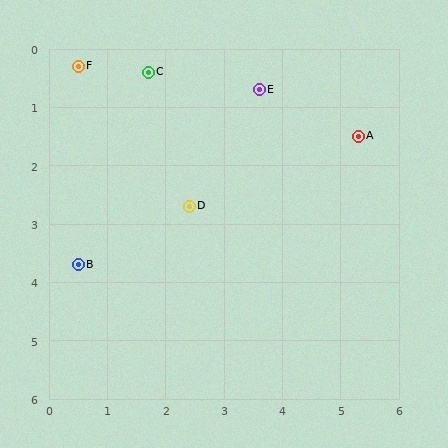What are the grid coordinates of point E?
Point E is at approximately (3.6, 0.7).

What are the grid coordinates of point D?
Point D is at approximately (2.4, 2.7).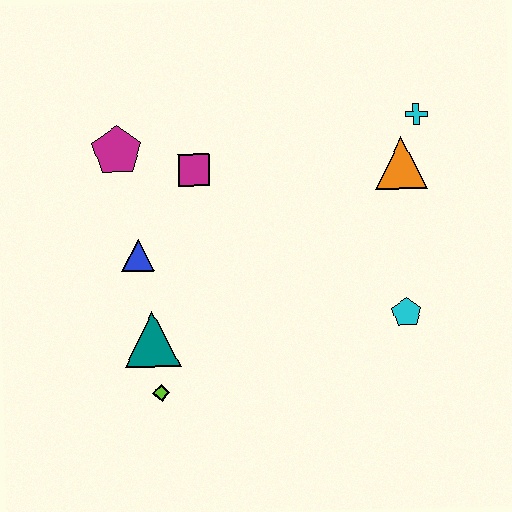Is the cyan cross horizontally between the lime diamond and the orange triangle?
No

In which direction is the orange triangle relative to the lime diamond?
The orange triangle is to the right of the lime diamond.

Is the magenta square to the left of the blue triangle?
No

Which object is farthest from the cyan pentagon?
The magenta pentagon is farthest from the cyan pentagon.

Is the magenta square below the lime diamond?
No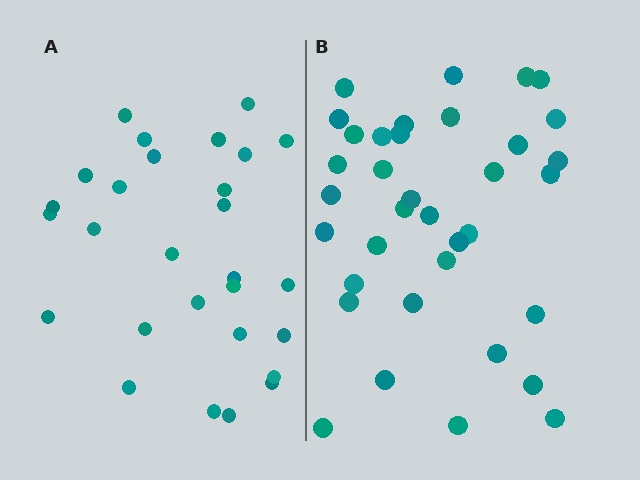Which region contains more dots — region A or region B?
Region B (the right region) has more dots.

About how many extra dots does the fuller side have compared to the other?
Region B has roughly 8 or so more dots than region A.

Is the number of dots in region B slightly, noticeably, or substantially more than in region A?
Region B has noticeably more, but not dramatically so. The ratio is roughly 1.3 to 1.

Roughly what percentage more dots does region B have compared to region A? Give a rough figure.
About 30% more.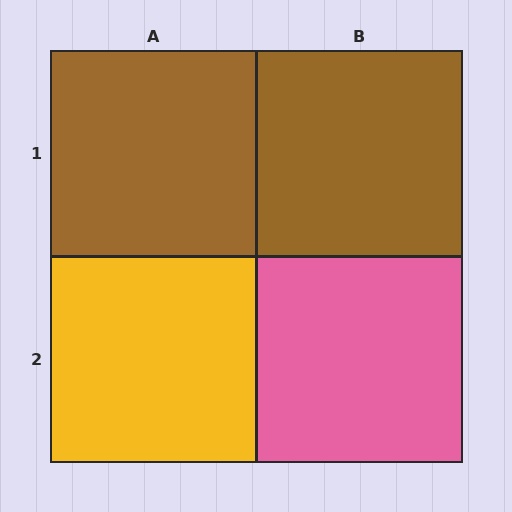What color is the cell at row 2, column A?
Yellow.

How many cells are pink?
1 cell is pink.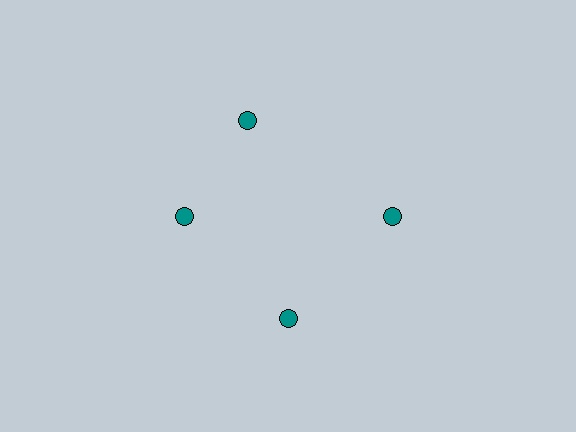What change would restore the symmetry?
The symmetry would be restored by rotating it back into even spacing with its neighbors so that all 4 circles sit at equal angles and equal distance from the center.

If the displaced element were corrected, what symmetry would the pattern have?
It would have 4-fold rotational symmetry — the pattern would map onto itself every 90 degrees.